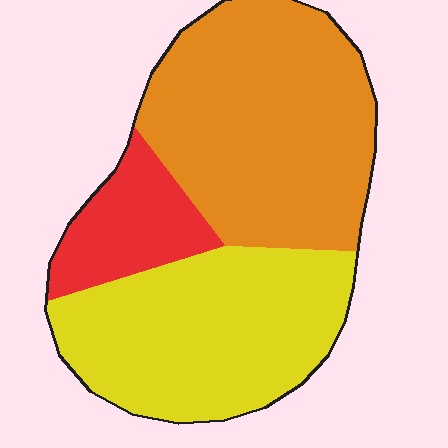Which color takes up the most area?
Orange, at roughly 45%.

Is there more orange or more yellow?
Orange.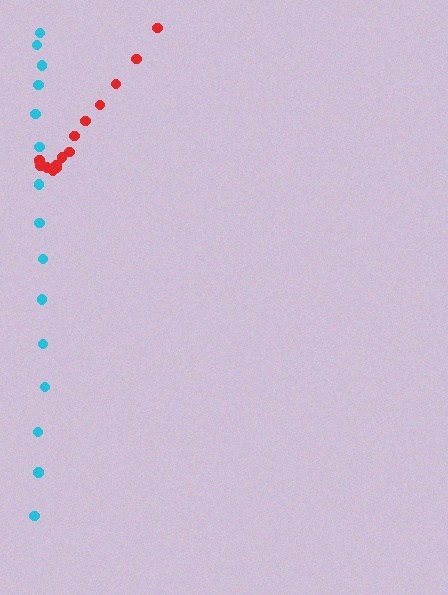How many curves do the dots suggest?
There are 2 distinct paths.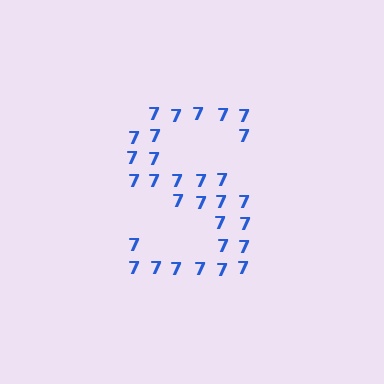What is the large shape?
The large shape is the letter S.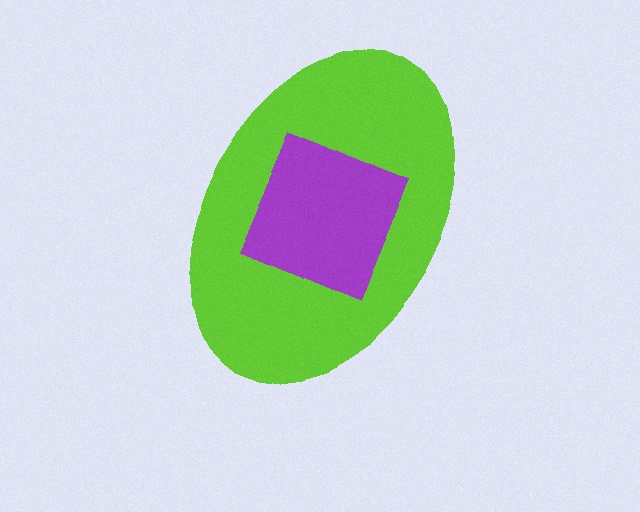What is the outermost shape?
The lime ellipse.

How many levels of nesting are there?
2.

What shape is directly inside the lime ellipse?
The purple square.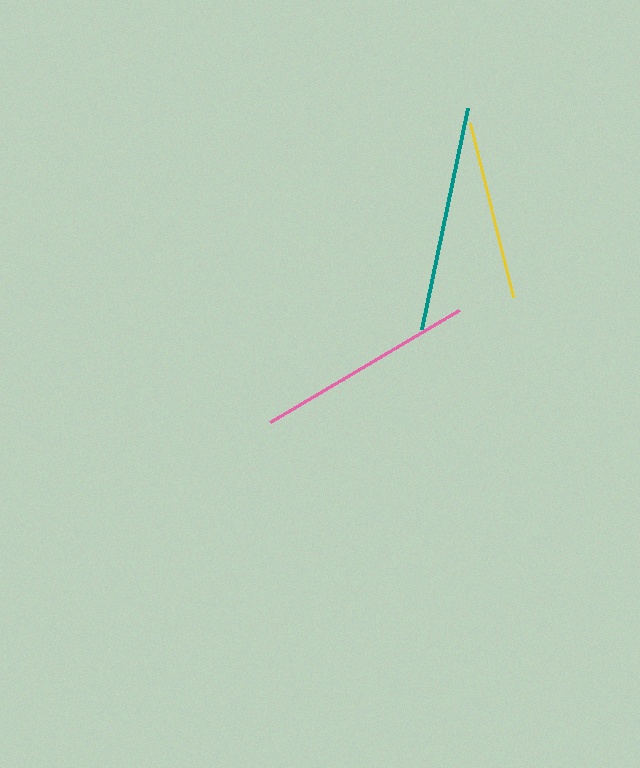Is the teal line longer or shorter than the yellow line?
The teal line is longer than the yellow line.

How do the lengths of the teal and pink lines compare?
The teal and pink lines are approximately the same length.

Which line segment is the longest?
The teal line is the longest at approximately 226 pixels.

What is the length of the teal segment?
The teal segment is approximately 226 pixels long.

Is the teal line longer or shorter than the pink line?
The teal line is longer than the pink line.